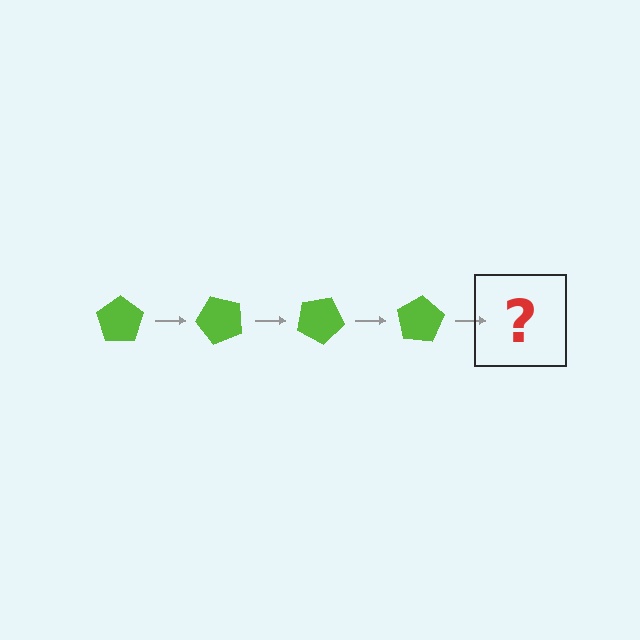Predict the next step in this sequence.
The next step is a lime pentagon rotated 200 degrees.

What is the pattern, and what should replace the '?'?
The pattern is that the pentagon rotates 50 degrees each step. The '?' should be a lime pentagon rotated 200 degrees.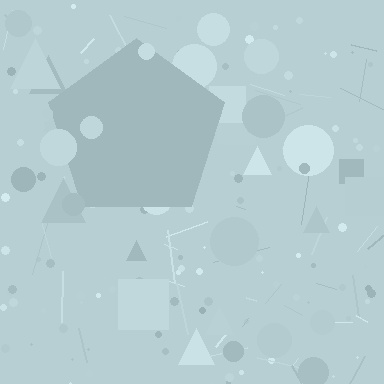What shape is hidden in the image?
A pentagon is hidden in the image.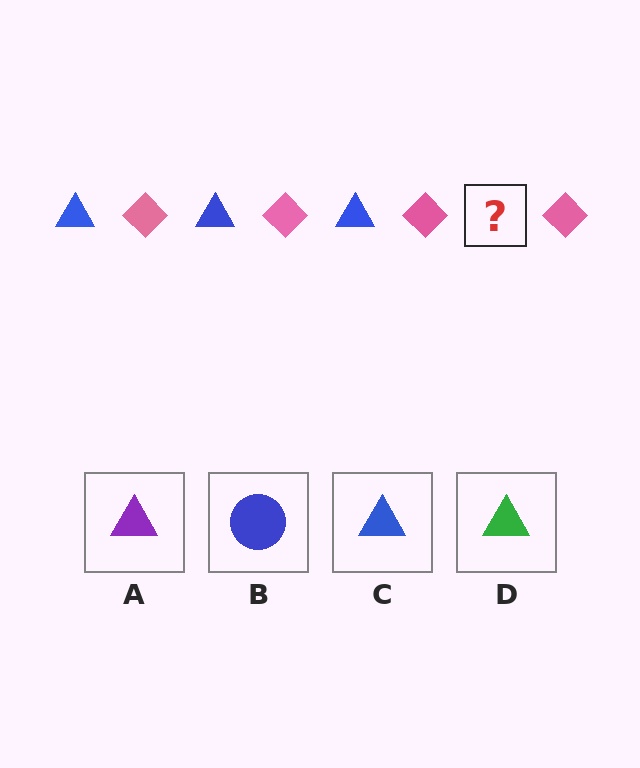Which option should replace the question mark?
Option C.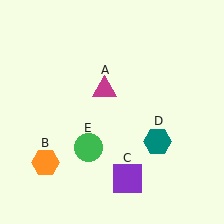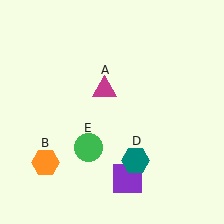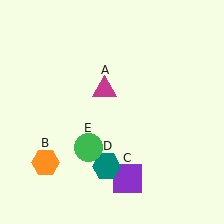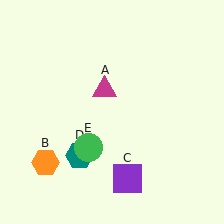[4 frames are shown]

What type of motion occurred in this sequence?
The teal hexagon (object D) rotated clockwise around the center of the scene.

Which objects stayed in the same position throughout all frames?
Magenta triangle (object A) and orange hexagon (object B) and purple square (object C) and green circle (object E) remained stationary.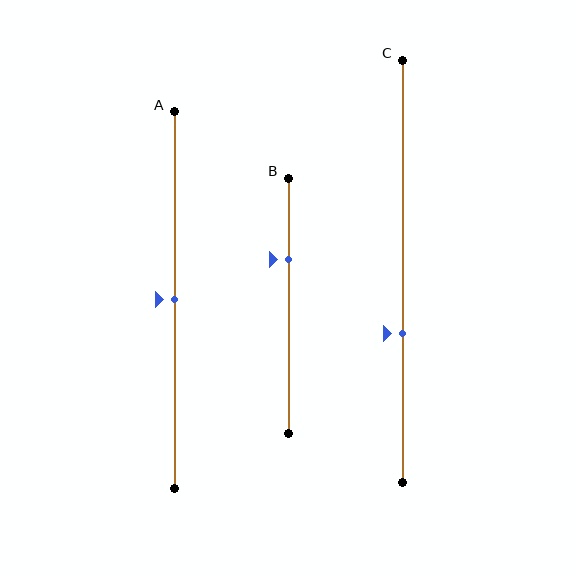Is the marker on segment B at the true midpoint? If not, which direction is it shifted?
No, the marker on segment B is shifted upward by about 18% of the segment length.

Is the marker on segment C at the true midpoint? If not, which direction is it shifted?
No, the marker on segment C is shifted downward by about 15% of the segment length.